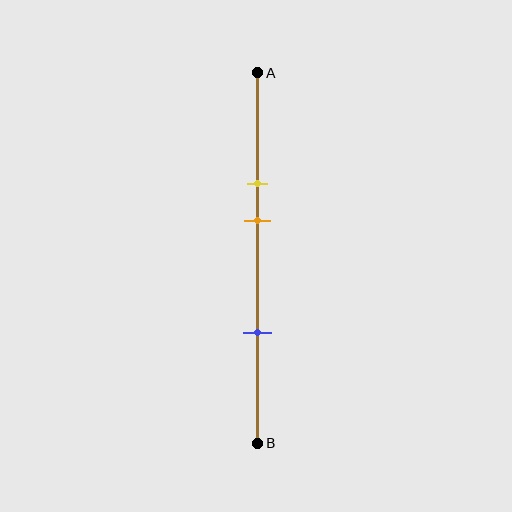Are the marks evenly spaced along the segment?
No, the marks are not evenly spaced.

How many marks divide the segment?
There are 3 marks dividing the segment.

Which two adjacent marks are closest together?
The yellow and orange marks are the closest adjacent pair.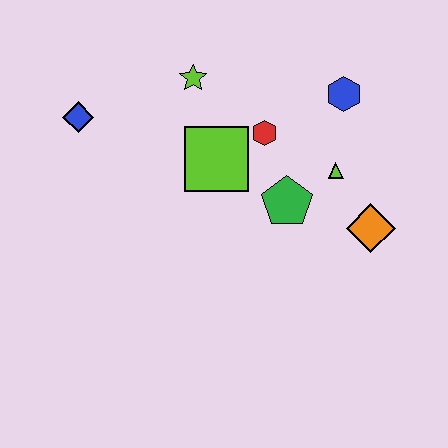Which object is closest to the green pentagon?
The lime triangle is closest to the green pentagon.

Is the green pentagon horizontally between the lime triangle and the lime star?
Yes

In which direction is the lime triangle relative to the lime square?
The lime triangle is to the right of the lime square.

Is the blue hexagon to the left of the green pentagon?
No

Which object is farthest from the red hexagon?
The blue diamond is farthest from the red hexagon.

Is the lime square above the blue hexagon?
No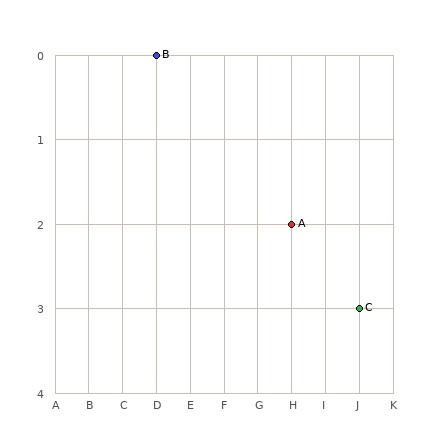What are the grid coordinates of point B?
Point B is at grid coordinates (D, 0).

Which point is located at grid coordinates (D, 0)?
Point B is at (D, 0).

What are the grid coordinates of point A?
Point A is at grid coordinates (H, 2).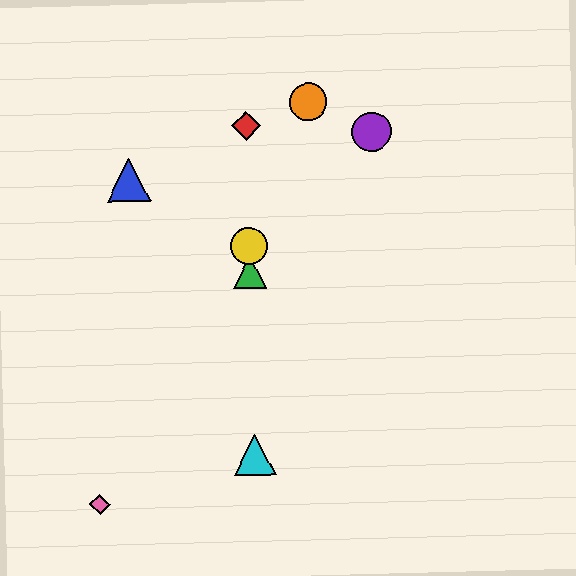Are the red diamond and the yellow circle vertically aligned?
Yes, both are at x≈246.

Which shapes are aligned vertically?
The red diamond, the green triangle, the yellow circle, the cyan triangle are aligned vertically.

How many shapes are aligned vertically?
4 shapes (the red diamond, the green triangle, the yellow circle, the cyan triangle) are aligned vertically.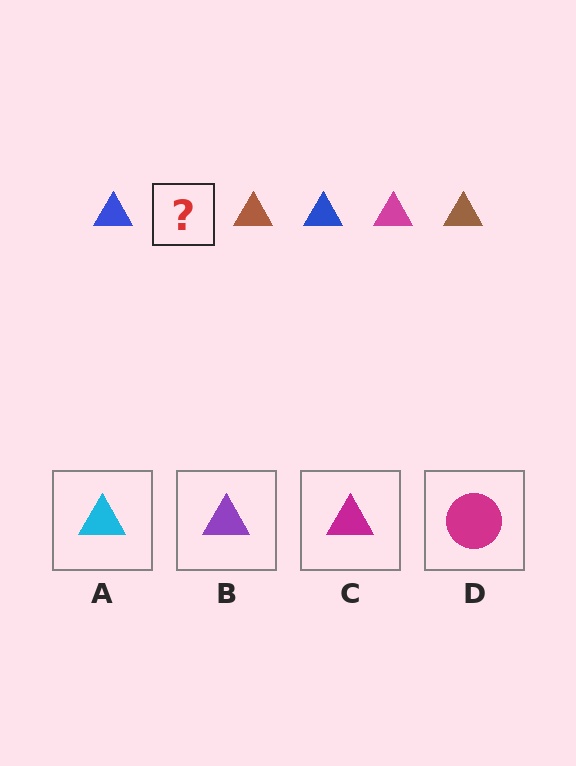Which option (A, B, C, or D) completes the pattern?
C.